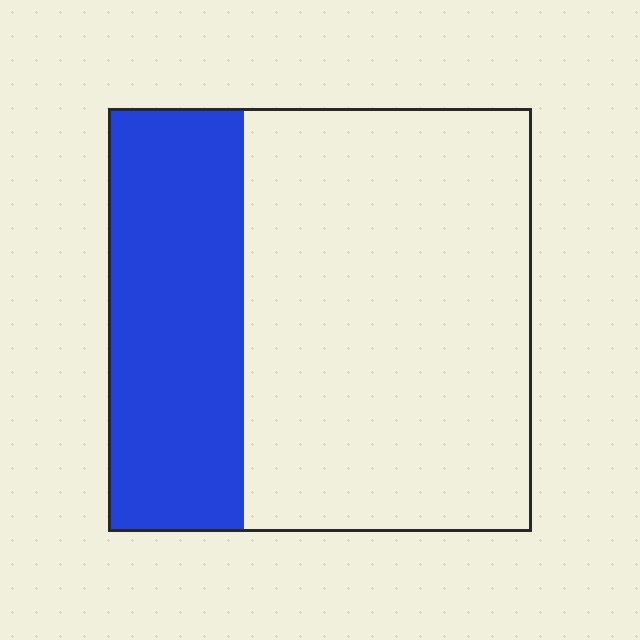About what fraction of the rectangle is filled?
About one third (1/3).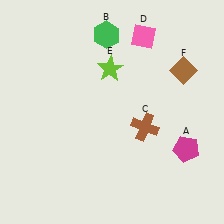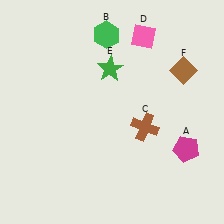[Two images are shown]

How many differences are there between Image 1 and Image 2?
There is 1 difference between the two images.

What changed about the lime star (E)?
In Image 1, E is lime. In Image 2, it changed to green.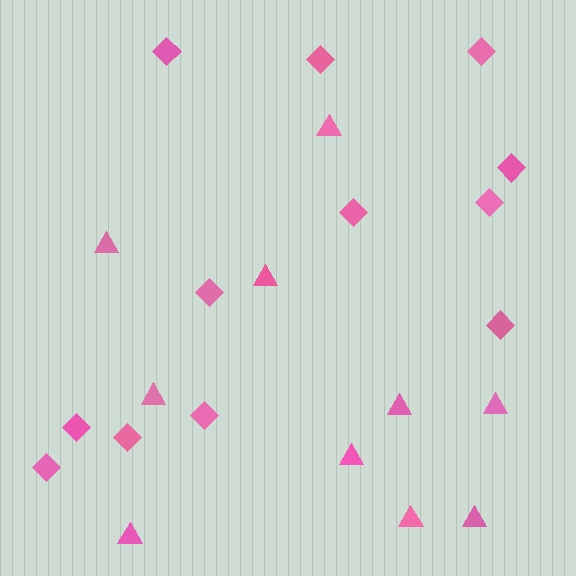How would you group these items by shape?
There are 2 groups: one group of triangles (10) and one group of diamonds (12).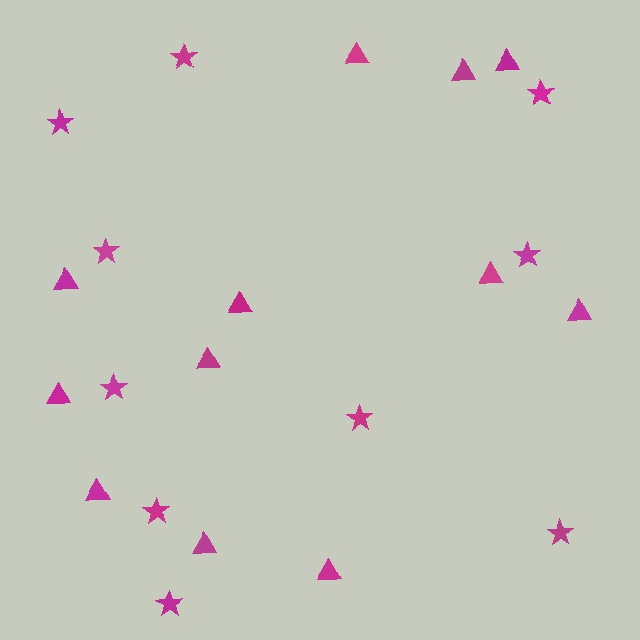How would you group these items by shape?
There are 2 groups: one group of stars (10) and one group of triangles (12).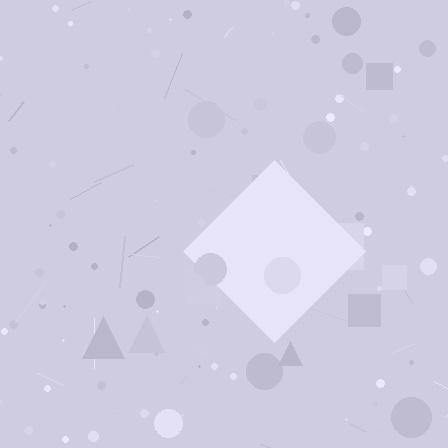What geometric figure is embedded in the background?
A diamond is embedded in the background.